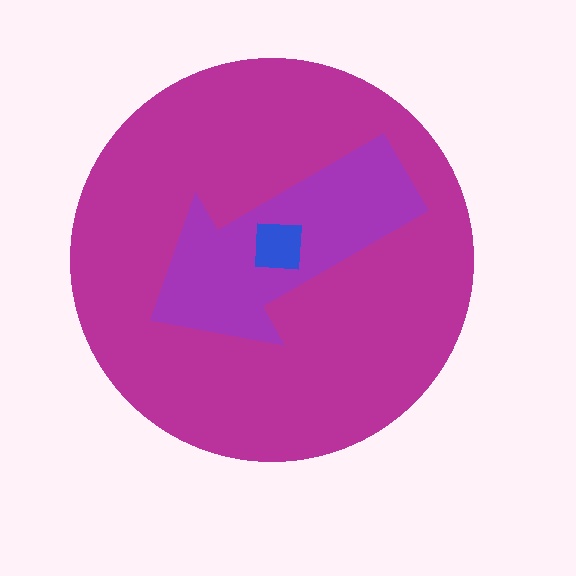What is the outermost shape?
The magenta circle.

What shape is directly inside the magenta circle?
The purple arrow.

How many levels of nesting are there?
3.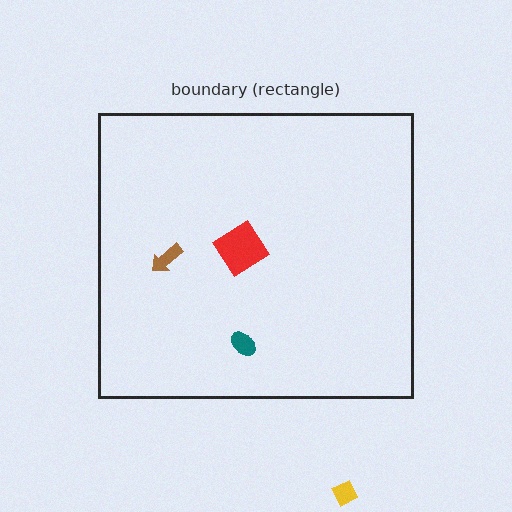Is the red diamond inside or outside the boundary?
Inside.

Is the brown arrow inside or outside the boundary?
Inside.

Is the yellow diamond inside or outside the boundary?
Outside.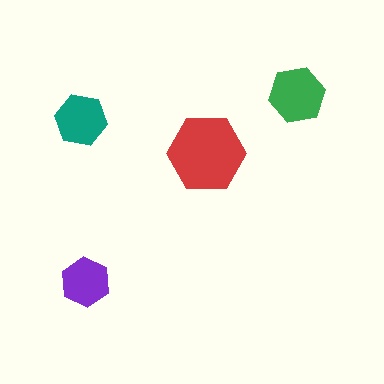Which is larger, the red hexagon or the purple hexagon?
The red one.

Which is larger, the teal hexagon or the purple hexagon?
The teal one.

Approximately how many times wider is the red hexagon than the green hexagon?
About 1.5 times wider.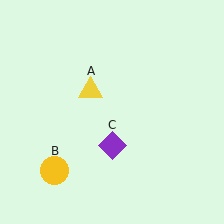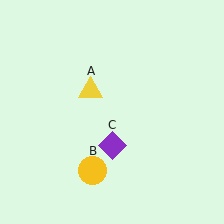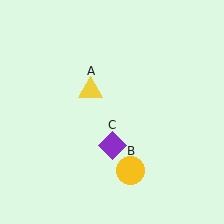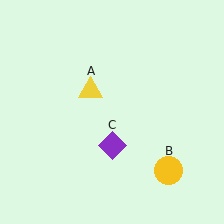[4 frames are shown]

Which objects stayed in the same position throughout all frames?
Yellow triangle (object A) and purple diamond (object C) remained stationary.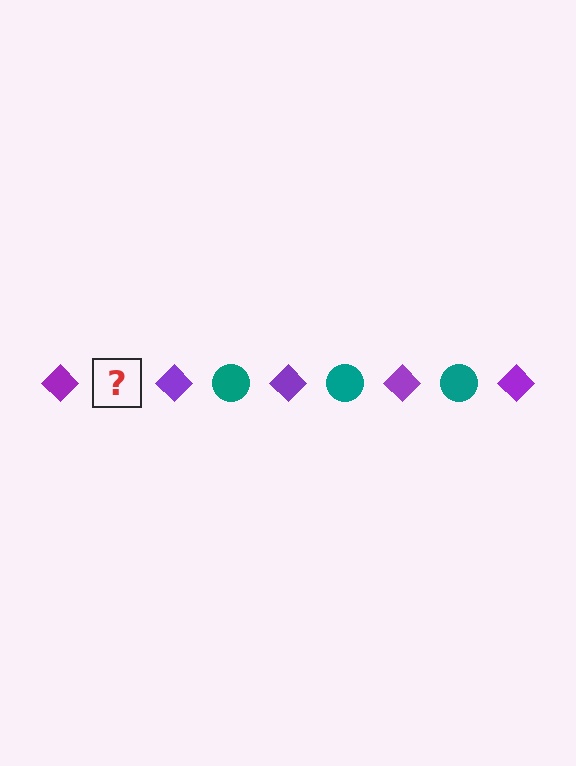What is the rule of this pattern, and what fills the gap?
The rule is that the pattern alternates between purple diamond and teal circle. The gap should be filled with a teal circle.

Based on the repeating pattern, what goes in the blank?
The blank should be a teal circle.